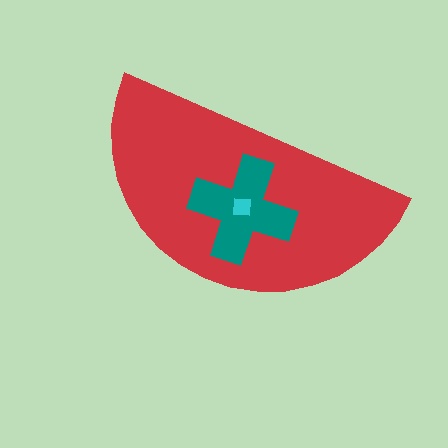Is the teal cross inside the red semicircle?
Yes.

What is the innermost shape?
The cyan square.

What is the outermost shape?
The red semicircle.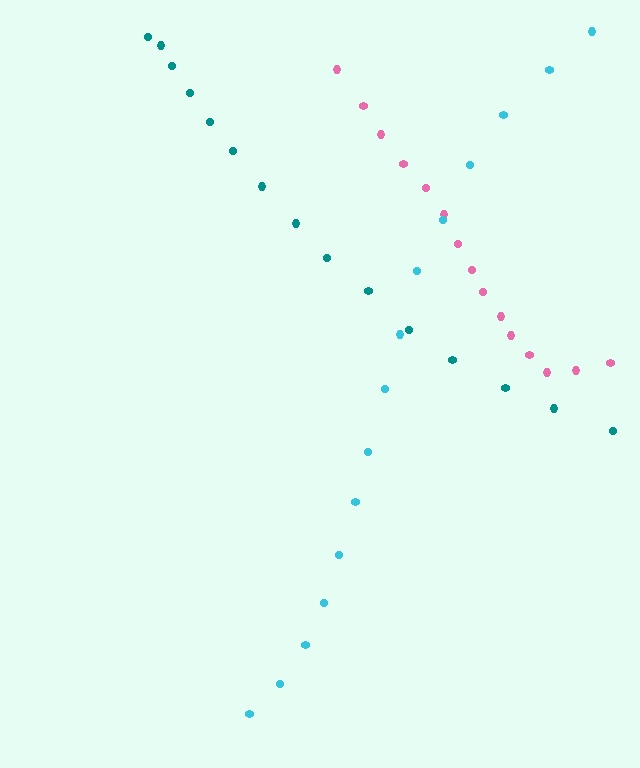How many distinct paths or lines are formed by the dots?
There are 3 distinct paths.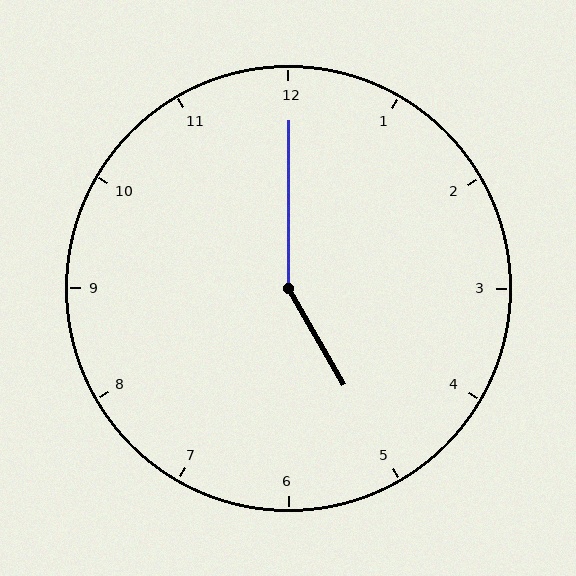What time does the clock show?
5:00.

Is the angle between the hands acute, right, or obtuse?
It is obtuse.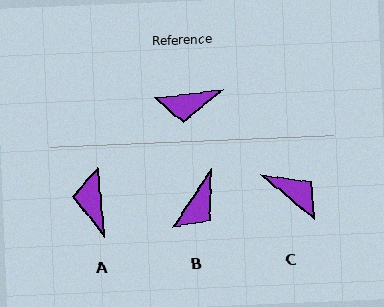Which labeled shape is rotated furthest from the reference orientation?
C, about 134 degrees away.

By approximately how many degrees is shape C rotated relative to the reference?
Approximately 134 degrees counter-clockwise.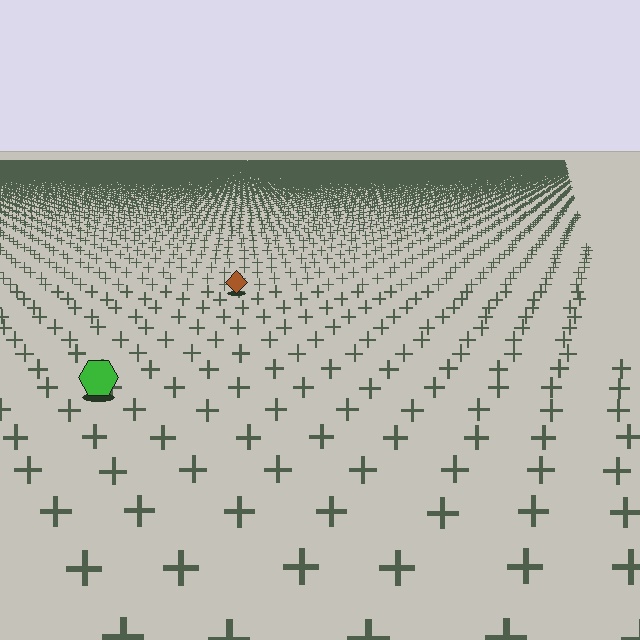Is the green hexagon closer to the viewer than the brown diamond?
Yes. The green hexagon is closer — you can tell from the texture gradient: the ground texture is coarser near it.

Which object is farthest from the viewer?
The brown diamond is farthest from the viewer. It appears smaller and the ground texture around it is denser.